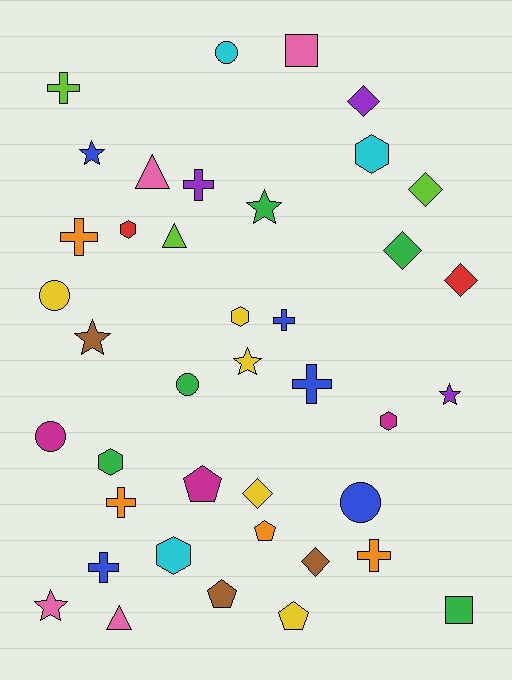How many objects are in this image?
There are 40 objects.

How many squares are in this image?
There are 2 squares.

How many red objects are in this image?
There are 2 red objects.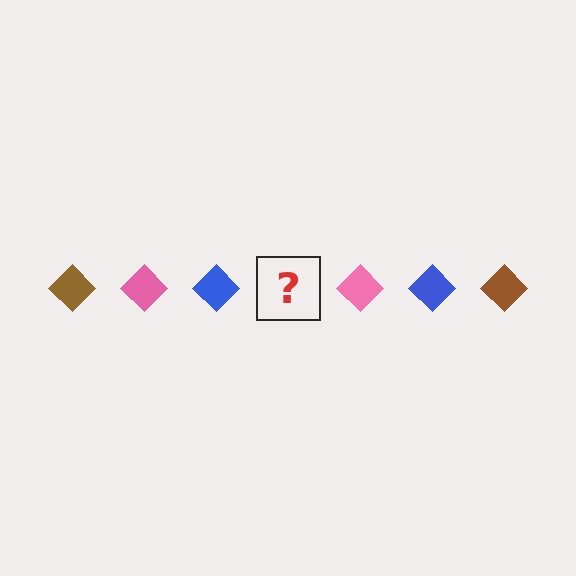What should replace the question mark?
The question mark should be replaced with a brown diamond.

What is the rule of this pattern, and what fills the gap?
The rule is that the pattern cycles through brown, pink, blue diamonds. The gap should be filled with a brown diamond.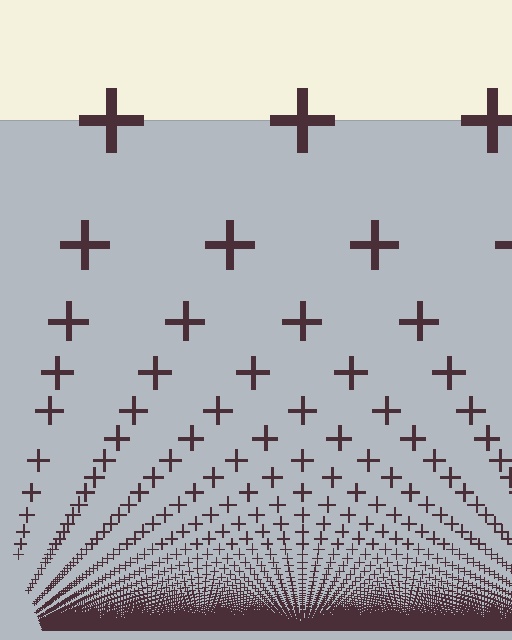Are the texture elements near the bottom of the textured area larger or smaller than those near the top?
Smaller. The gradient is inverted — elements near the bottom are smaller and denser.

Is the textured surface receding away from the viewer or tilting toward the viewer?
The surface appears to tilt toward the viewer. Texture elements get larger and sparser toward the top.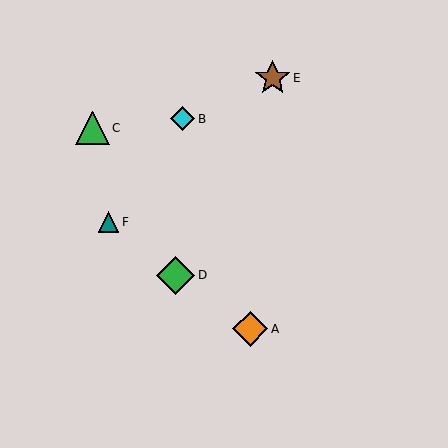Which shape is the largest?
The green diamond (labeled D) is the largest.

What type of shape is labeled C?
Shape C is a green triangle.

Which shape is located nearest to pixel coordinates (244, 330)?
The orange diamond (labeled A) at (250, 329) is nearest to that location.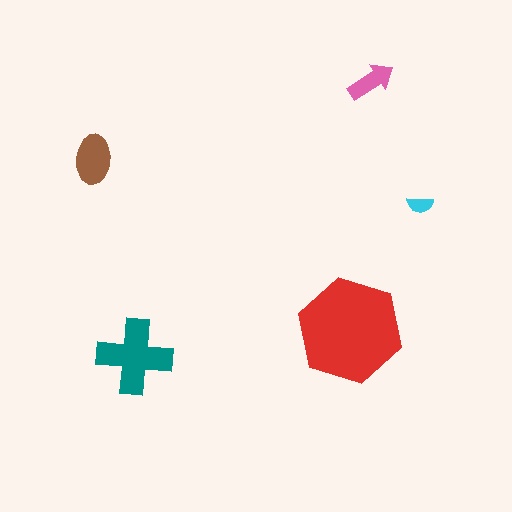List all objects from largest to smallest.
The red hexagon, the teal cross, the brown ellipse, the pink arrow, the cyan semicircle.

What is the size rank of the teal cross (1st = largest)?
2nd.